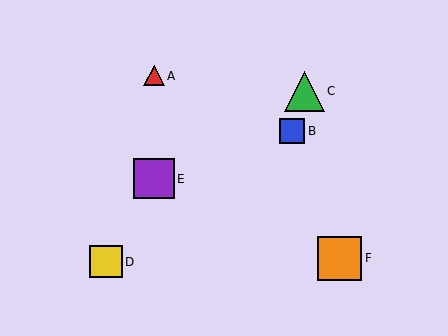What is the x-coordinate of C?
Object C is at x≈304.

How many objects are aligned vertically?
2 objects (A, E) are aligned vertically.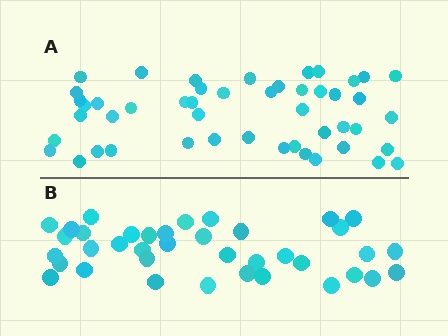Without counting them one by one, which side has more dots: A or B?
Region A (the top region) has more dots.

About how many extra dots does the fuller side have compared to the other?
Region A has roughly 10 or so more dots than region B.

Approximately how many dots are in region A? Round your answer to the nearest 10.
About 50 dots. (The exact count is 48, which rounds to 50.)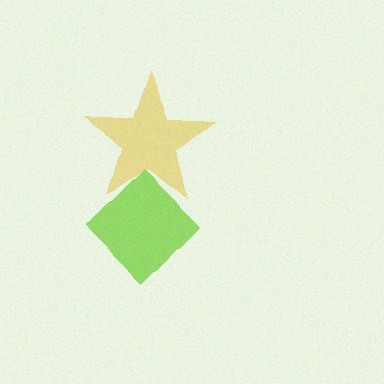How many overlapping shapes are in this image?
There are 2 overlapping shapes in the image.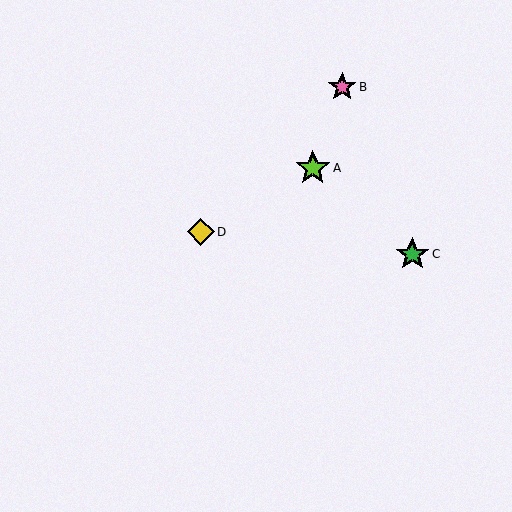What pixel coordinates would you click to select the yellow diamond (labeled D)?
Click at (201, 232) to select the yellow diamond D.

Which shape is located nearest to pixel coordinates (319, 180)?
The lime star (labeled A) at (313, 168) is nearest to that location.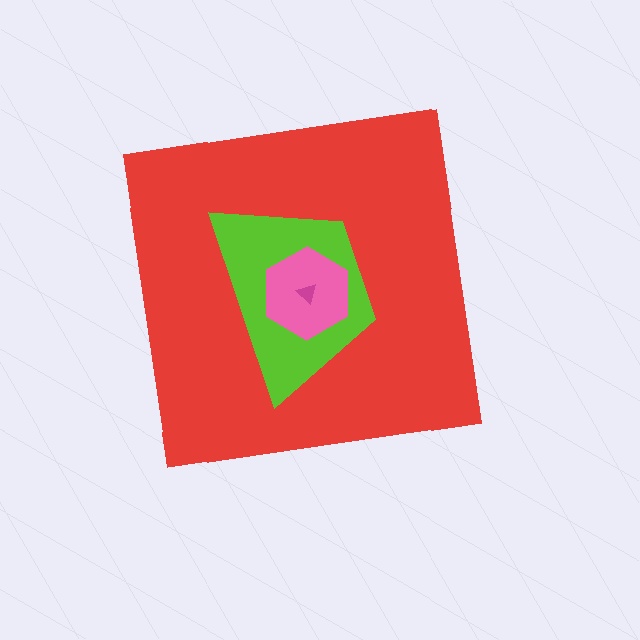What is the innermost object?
The magenta triangle.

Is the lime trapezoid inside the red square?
Yes.